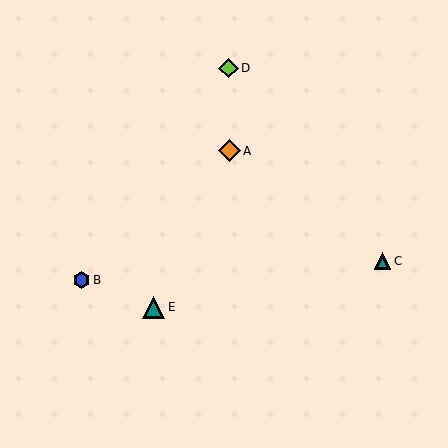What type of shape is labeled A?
Shape A is an orange diamond.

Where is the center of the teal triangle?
The center of the teal triangle is at (154, 307).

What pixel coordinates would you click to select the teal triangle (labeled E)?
Click at (154, 307) to select the teal triangle E.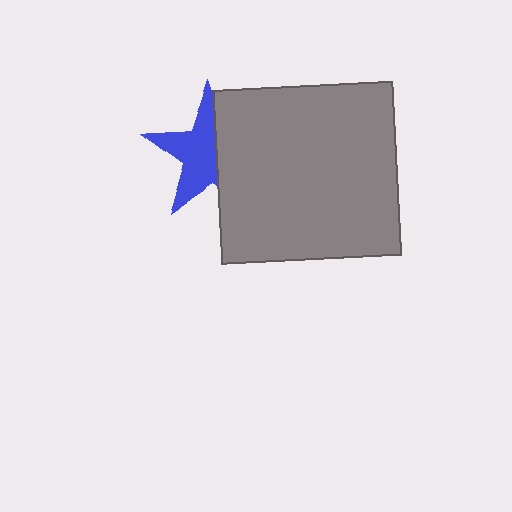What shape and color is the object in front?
The object in front is a gray rectangle.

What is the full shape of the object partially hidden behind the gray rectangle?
The partially hidden object is a blue star.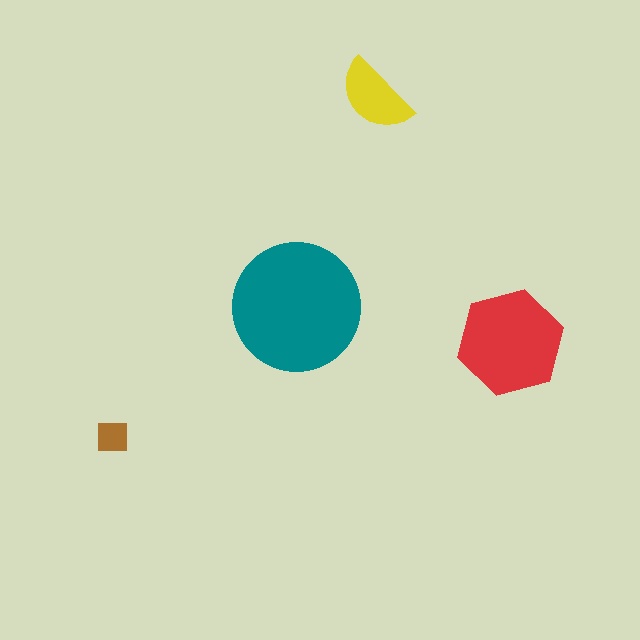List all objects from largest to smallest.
The teal circle, the red hexagon, the yellow semicircle, the brown square.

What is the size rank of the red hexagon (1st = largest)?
2nd.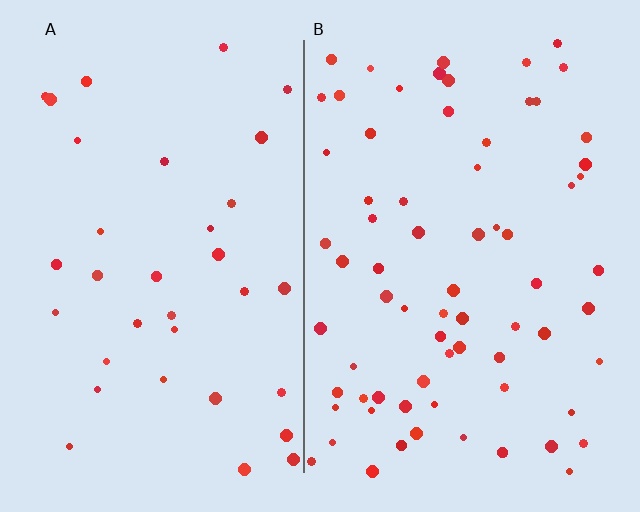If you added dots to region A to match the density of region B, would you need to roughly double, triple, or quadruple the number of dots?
Approximately double.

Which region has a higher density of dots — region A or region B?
B (the right).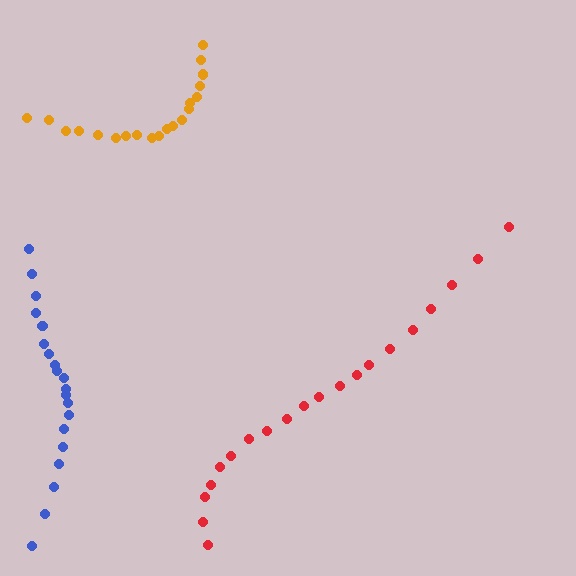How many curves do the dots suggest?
There are 3 distinct paths.